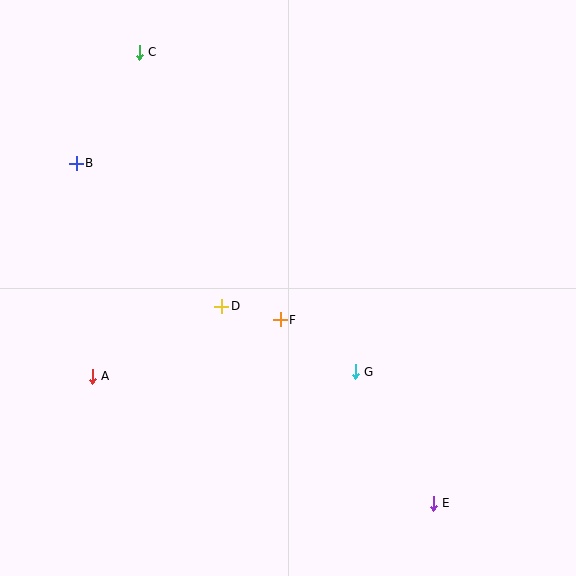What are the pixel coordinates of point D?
Point D is at (222, 306).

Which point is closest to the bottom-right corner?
Point E is closest to the bottom-right corner.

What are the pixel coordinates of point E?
Point E is at (433, 503).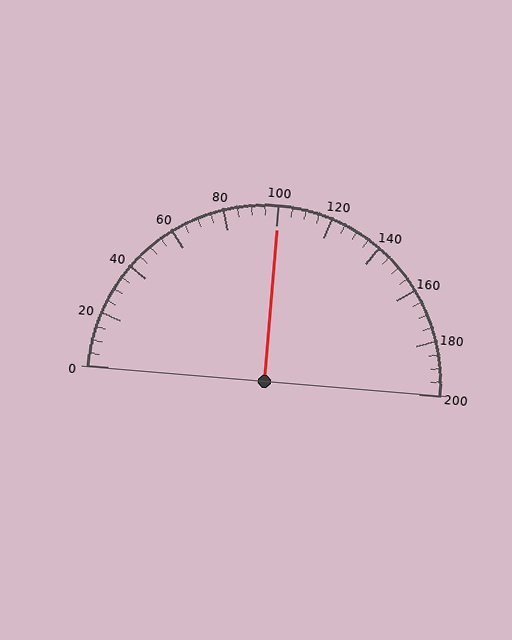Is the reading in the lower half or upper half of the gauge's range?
The reading is in the upper half of the range (0 to 200).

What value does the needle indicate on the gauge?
The needle indicates approximately 100.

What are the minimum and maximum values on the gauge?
The gauge ranges from 0 to 200.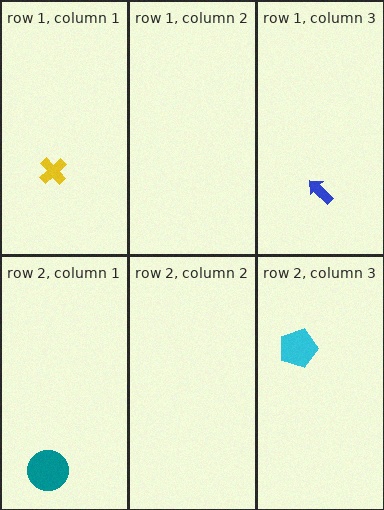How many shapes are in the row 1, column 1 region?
1.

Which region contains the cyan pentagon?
The row 2, column 3 region.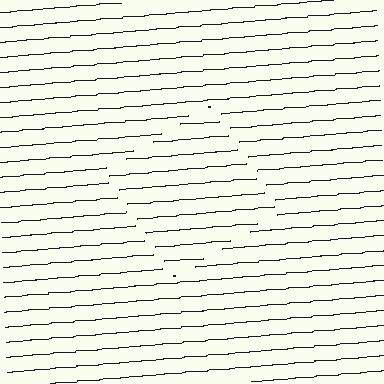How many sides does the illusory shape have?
4 sides — the line-ends trace a square.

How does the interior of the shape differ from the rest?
The interior of the shape contains the same grating, shifted by half a period — the contour is defined by the phase discontinuity where line-ends from the inner and outer gratings abut.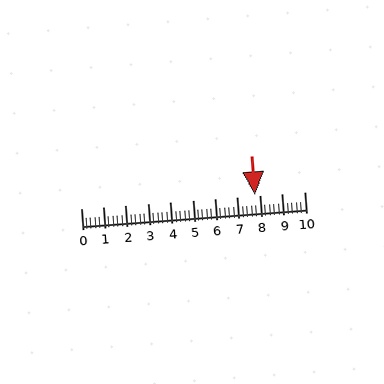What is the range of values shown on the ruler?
The ruler shows values from 0 to 10.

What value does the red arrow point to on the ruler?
The red arrow points to approximately 7.8.